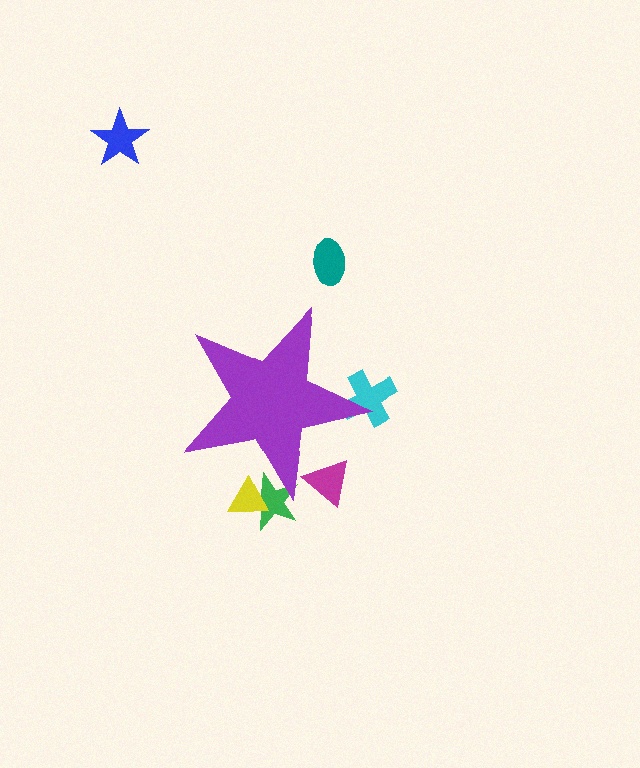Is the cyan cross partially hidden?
Yes, the cyan cross is partially hidden behind the purple star.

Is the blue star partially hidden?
No, the blue star is fully visible.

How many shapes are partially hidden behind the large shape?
4 shapes are partially hidden.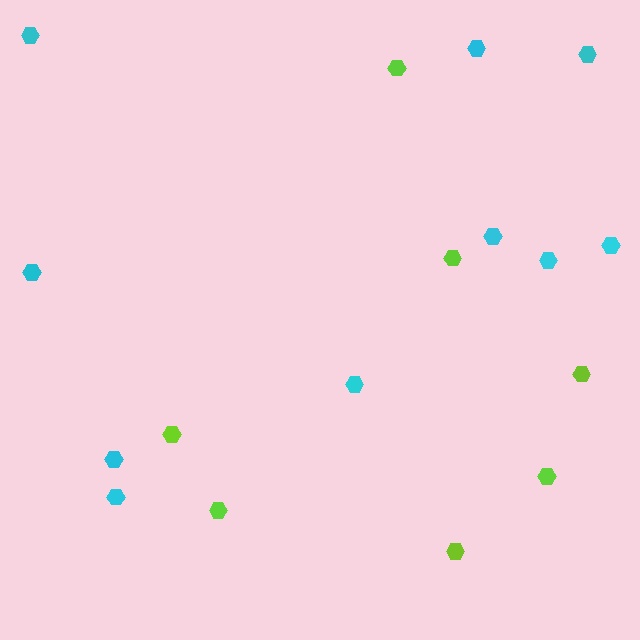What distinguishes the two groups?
There are 2 groups: one group of cyan hexagons (10) and one group of lime hexagons (7).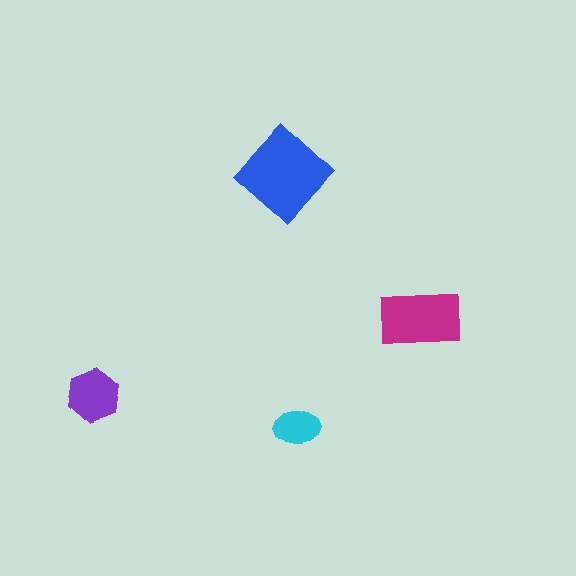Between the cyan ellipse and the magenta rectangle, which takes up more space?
The magenta rectangle.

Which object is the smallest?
The cyan ellipse.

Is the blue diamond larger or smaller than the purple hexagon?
Larger.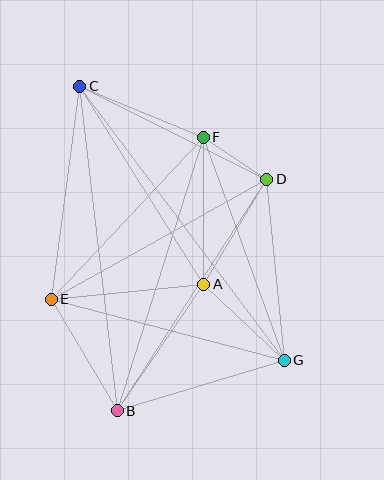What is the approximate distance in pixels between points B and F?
The distance between B and F is approximately 287 pixels.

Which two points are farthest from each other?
Points C and G are farthest from each other.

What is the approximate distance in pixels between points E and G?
The distance between E and G is approximately 241 pixels.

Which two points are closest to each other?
Points D and F are closest to each other.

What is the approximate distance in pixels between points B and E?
The distance between B and E is approximately 130 pixels.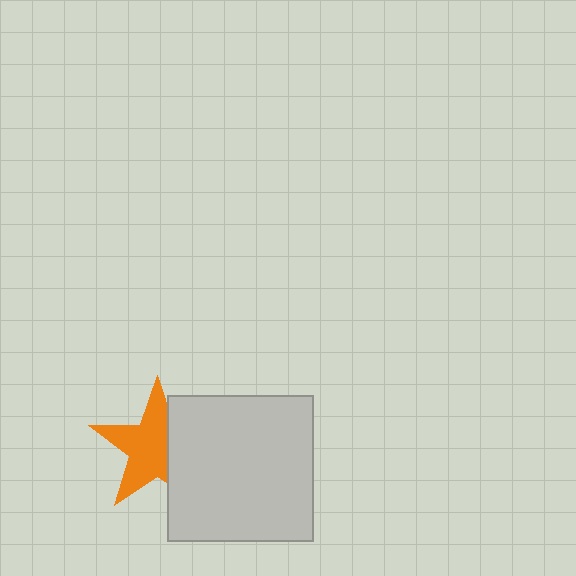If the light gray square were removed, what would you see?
You would see the complete orange star.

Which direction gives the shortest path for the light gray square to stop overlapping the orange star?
Moving right gives the shortest separation.